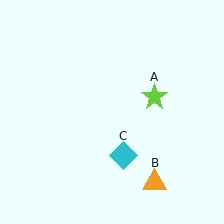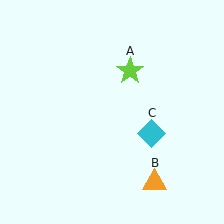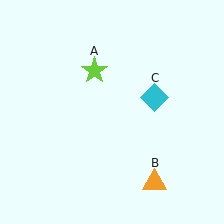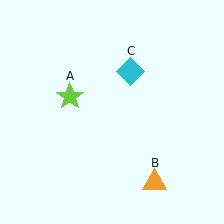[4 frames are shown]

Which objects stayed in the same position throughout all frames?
Orange triangle (object B) remained stationary.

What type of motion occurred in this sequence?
The lime star (object A), cyan diamond (object C) rotated counterclockwise around the center of the scene.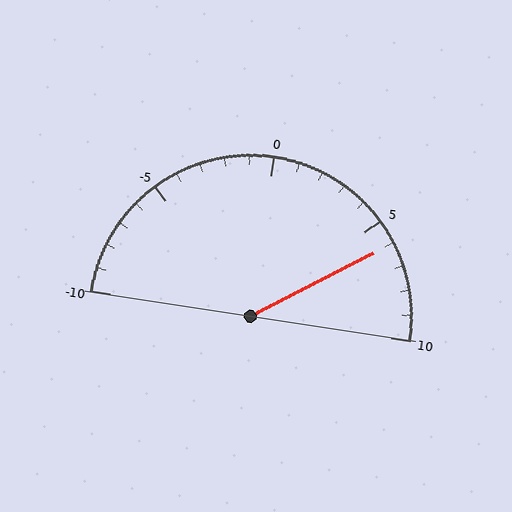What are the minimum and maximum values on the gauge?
The gauge ranges from -10 to 10.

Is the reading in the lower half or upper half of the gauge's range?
The reading is in the upper half of the range (-10 to 10).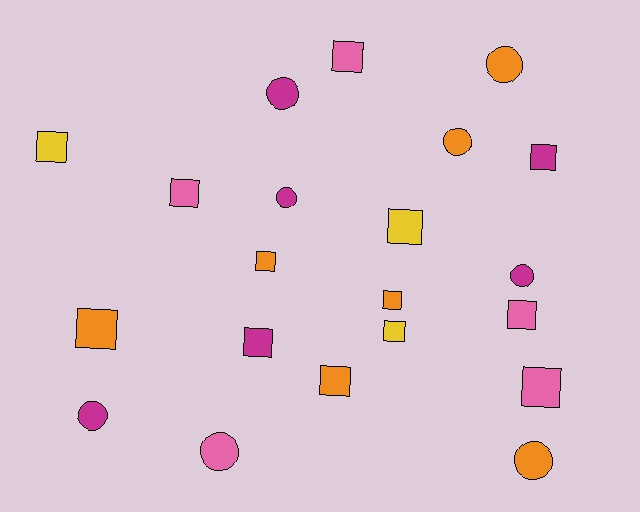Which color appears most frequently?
Orange, with 7 objects.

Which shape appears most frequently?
Square, with 13 objects.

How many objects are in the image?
There are 21 objects.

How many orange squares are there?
There are 4 orange squares.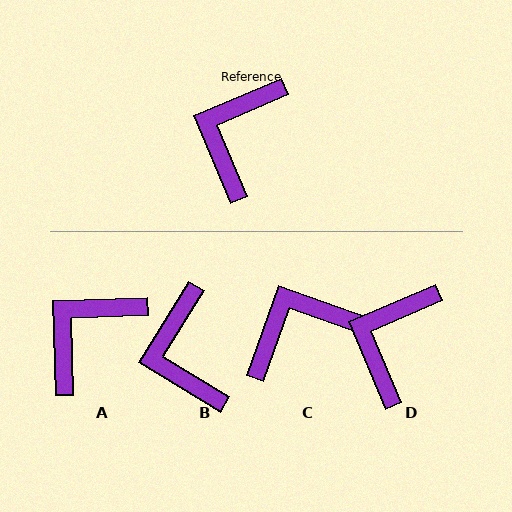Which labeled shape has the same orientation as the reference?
D.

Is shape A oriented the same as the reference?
No, it is off by about 21 degrees.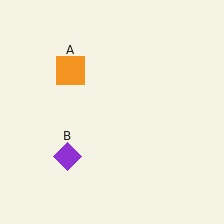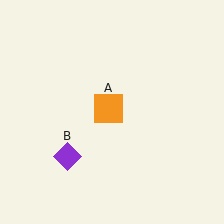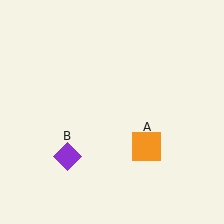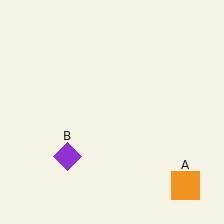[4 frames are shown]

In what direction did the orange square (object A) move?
The orange square (object A) moved down and to the right.